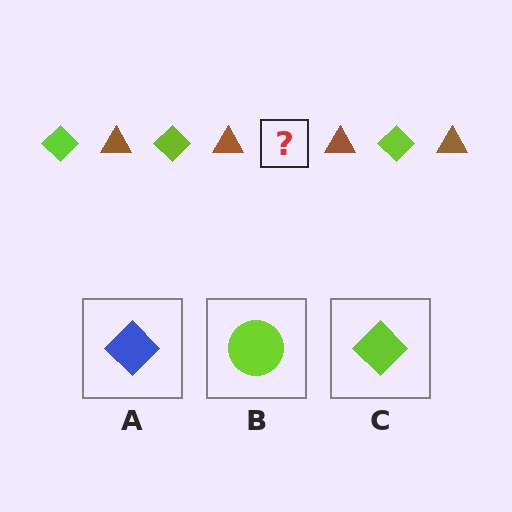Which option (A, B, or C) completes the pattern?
C.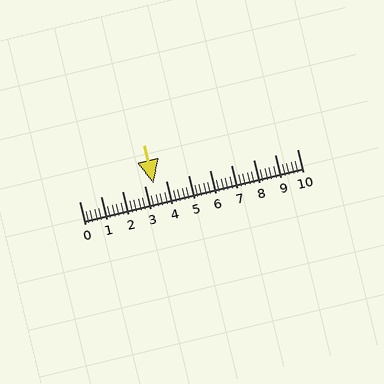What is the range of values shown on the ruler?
The ruler shows values from 0 to 10.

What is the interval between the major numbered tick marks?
The major tick marks are spaced 1 units apart.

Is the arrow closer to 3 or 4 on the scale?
The arrow is closer to 3.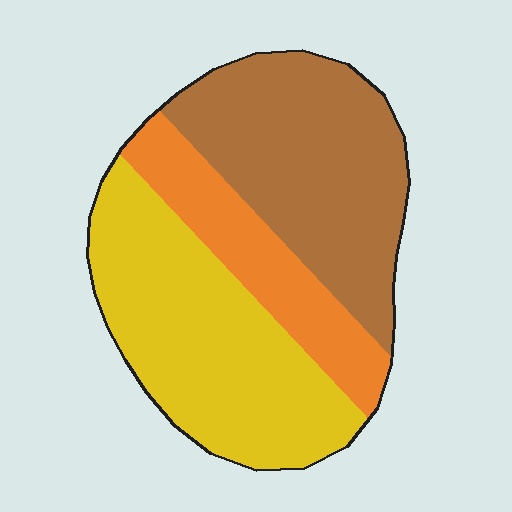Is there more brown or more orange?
Brown.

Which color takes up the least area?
Orange, at roughly 20%.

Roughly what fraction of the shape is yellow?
Yellow takes up about two fifths (2/5) of the shape.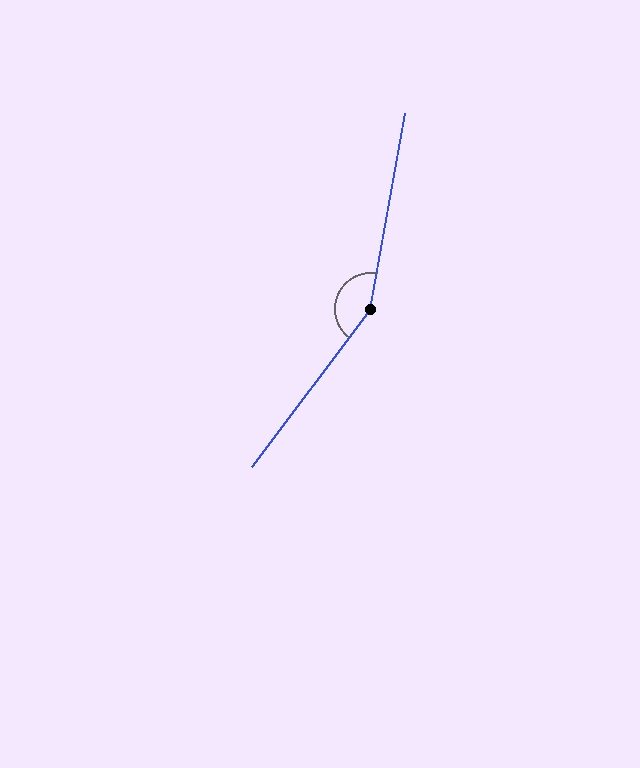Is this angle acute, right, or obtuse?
It is obtuse.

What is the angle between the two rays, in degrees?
Approximately 153 degrees.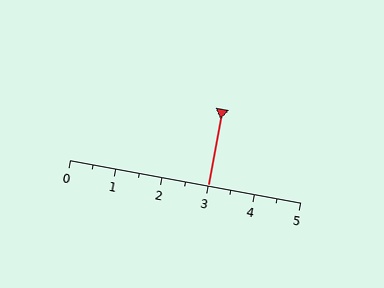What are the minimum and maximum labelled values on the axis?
The axis runs from 0 to 5.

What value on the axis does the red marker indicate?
The marker indicates approximately 3.